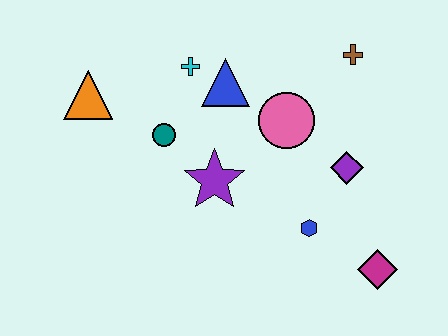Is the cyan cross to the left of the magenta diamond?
Yes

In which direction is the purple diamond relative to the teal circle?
The purple diamond is to the right of the teal circle.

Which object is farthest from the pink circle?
The orange triangle is farthest from the pink circle.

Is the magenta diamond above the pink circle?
No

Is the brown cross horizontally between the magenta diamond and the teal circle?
Yes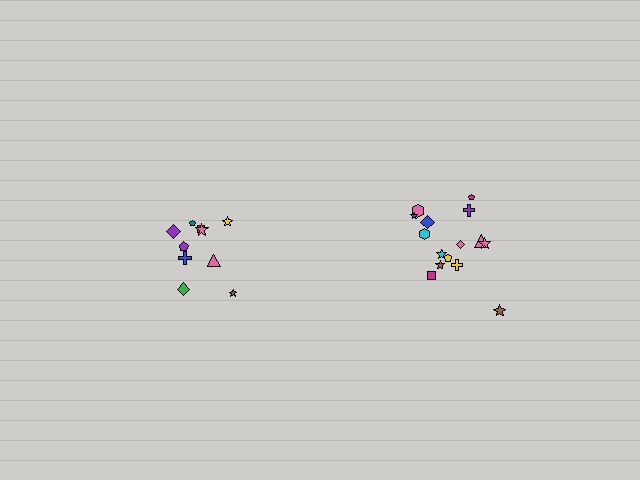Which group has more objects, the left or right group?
The right group.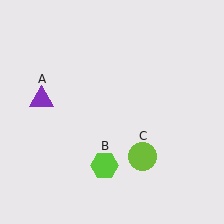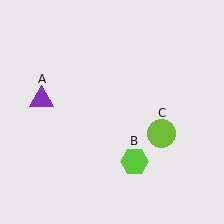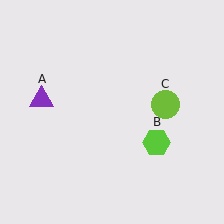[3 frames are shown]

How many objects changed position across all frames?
2 objects changed position: lime hexagon (object B), lime circle (object C).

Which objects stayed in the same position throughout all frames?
Purple triangle (object A) remained stationary.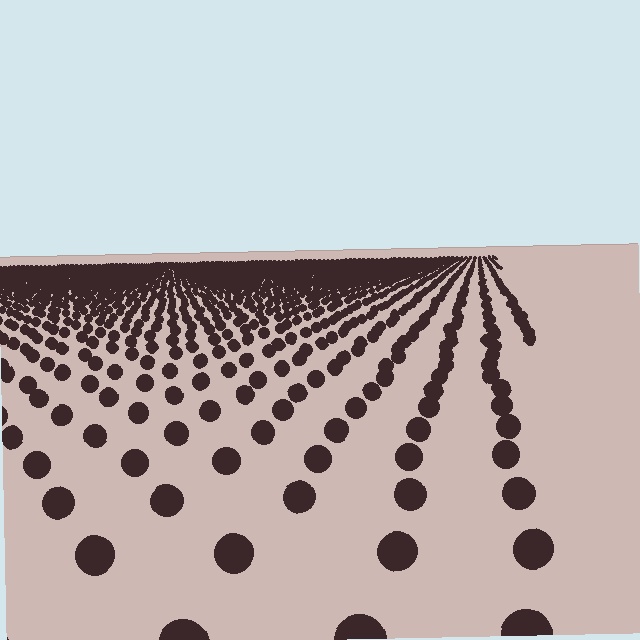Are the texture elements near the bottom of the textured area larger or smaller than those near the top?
Larger. Near the bottom, elements are closer to the viewer and appear at a bigger on-screen size.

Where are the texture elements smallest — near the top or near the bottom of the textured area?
Near the top.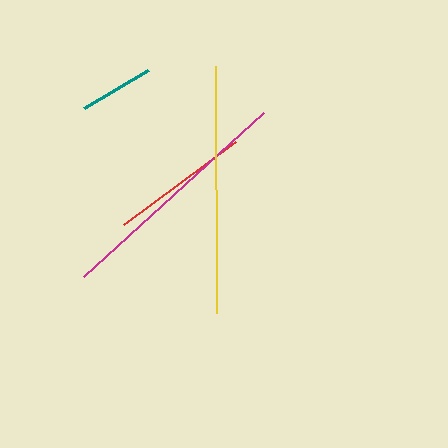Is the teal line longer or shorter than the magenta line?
The magenta line is longer than the teal line.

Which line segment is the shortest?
The teal line is the shortest at approximately 74 pixels.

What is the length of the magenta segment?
The magenta segment is approximately 244 pixels long.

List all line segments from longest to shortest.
From longest to shortest: yellow, magenta, red, teal.